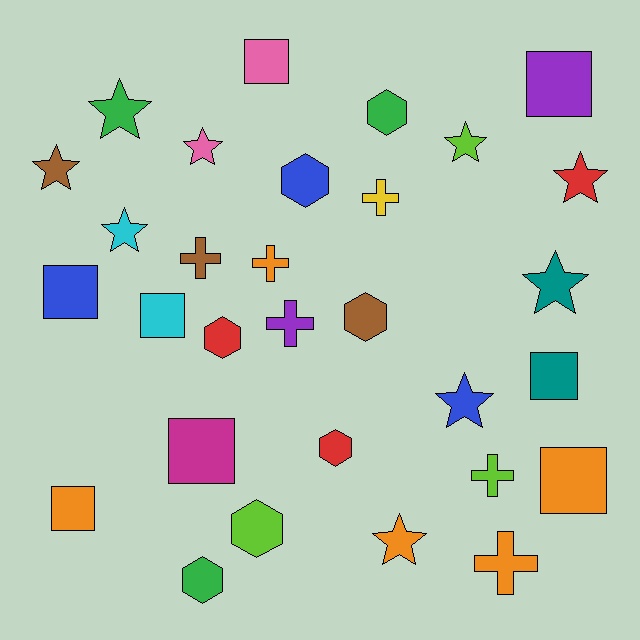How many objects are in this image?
There are 30 objects.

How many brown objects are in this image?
There are 3 brown objects.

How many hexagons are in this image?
There are 7 hexagons.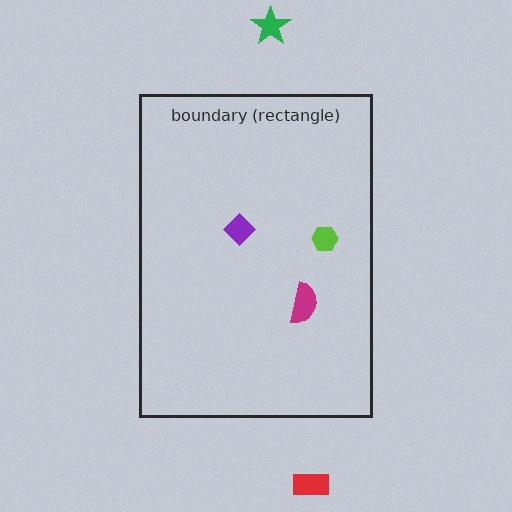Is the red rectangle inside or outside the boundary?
Outside.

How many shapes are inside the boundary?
3 inside, 2 outside.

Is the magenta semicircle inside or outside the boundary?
Inside.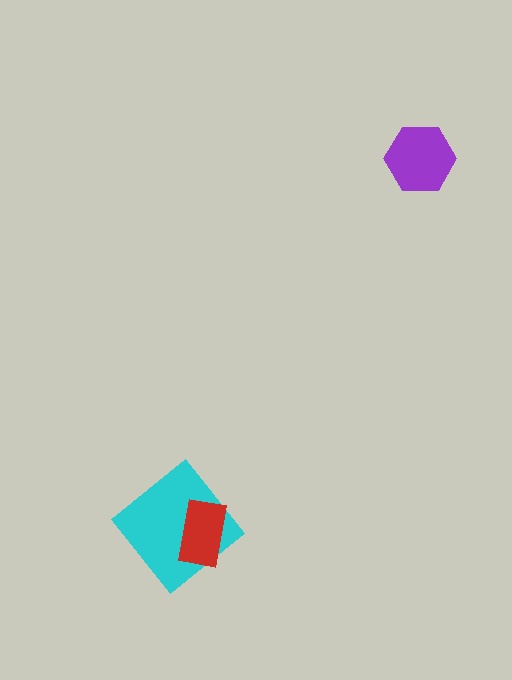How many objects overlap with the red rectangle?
1 object overlaps with the red rectangle.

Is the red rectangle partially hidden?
No, no other shape covers it.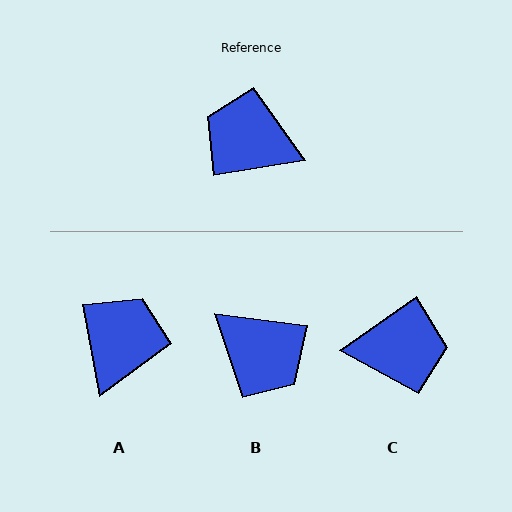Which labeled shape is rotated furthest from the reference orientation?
B, about 163 degrees away.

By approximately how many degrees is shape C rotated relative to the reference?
Approximately 154 degrees clockwise.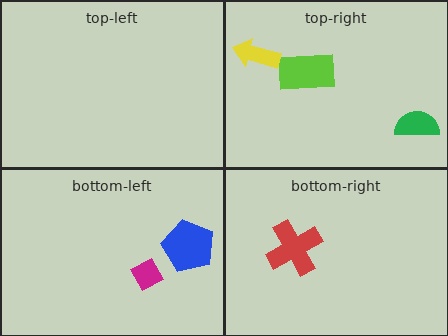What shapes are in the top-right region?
The lime rectangle, the green semicircle, the yellow arrow.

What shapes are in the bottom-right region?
The red cross.